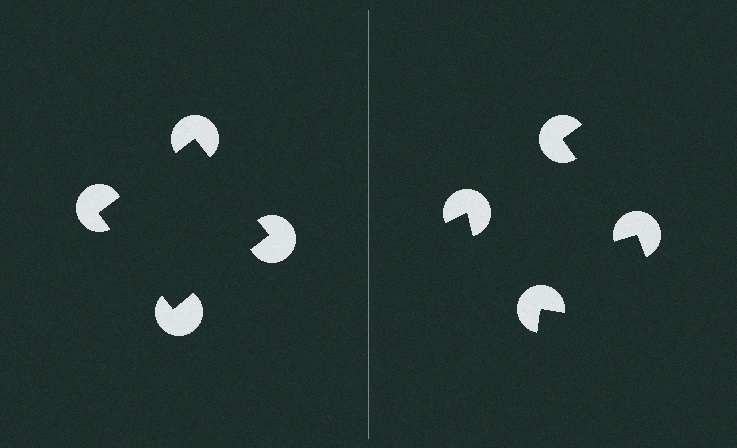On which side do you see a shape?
An illusory square appears on the left side. On the right side the wedge cuts are rotated, so no coherent shape forms.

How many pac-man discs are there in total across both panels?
8 — 4 on each side.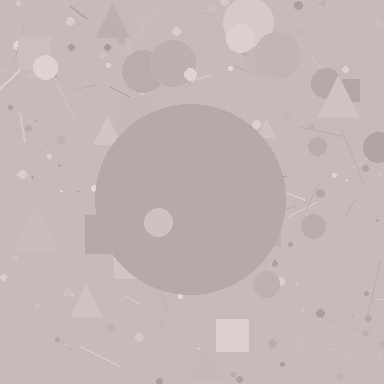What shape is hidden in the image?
A circle is hidden in the image.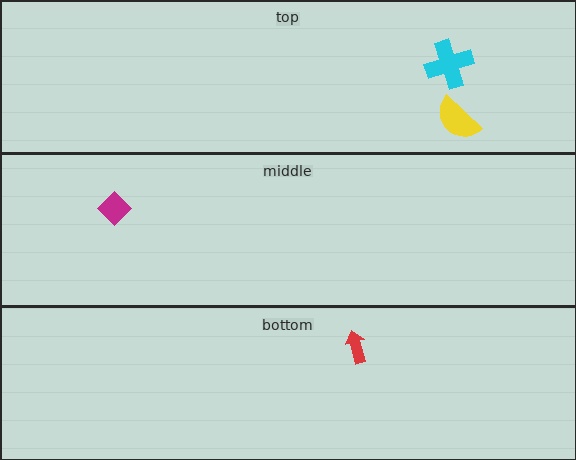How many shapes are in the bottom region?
1.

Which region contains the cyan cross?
The top region.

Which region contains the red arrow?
The bottom region.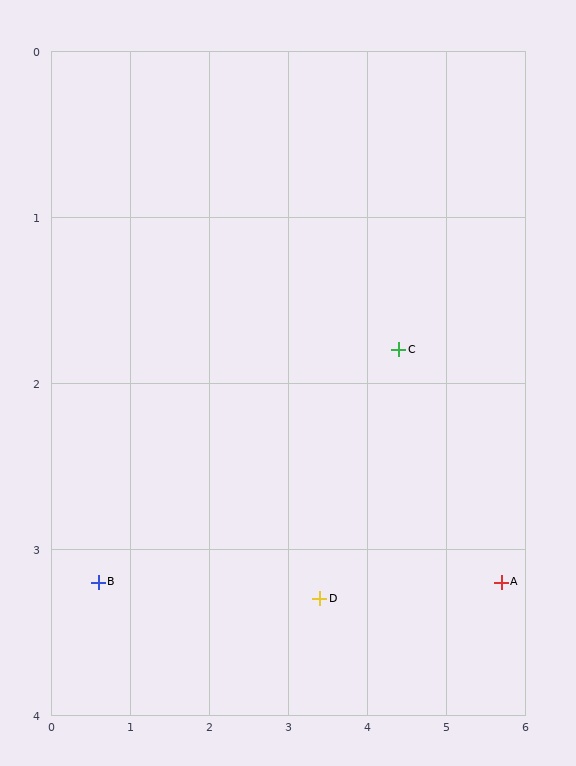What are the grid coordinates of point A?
Point A is at approximately (5.7, 3.2).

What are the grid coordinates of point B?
Point B is at approximately (0.6, 3.2).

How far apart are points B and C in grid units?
Points B and C are about 4.0 grid units apart.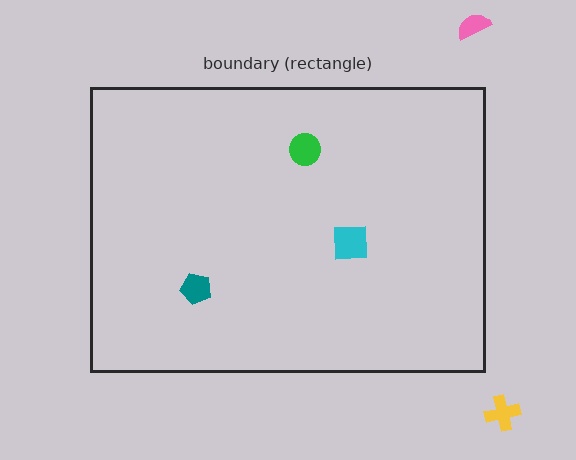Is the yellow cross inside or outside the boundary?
Outside.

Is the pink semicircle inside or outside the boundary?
Outside.